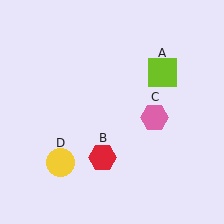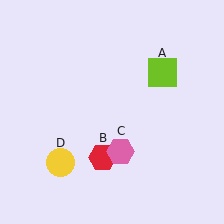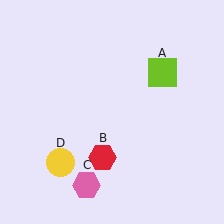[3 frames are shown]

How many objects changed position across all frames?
1 object changed position: pink hexagon (object C).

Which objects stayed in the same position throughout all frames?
Lime square (object A) and red hexagon (object B) and yellow circle (object D) remained stationary.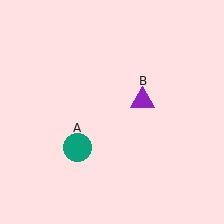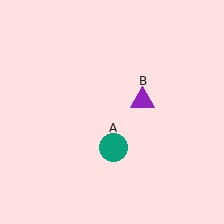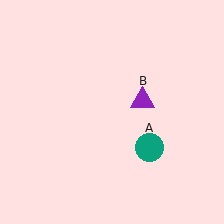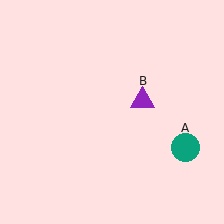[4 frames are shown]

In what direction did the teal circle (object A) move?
The teal circle (object A) moved right.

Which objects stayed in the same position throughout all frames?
Purple triangle (object B) remained stationary.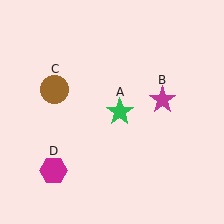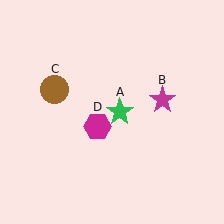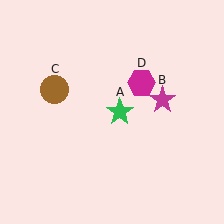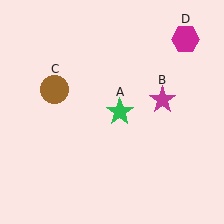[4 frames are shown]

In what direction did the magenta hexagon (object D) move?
The magenta hexagon (object D) moved up and to the right.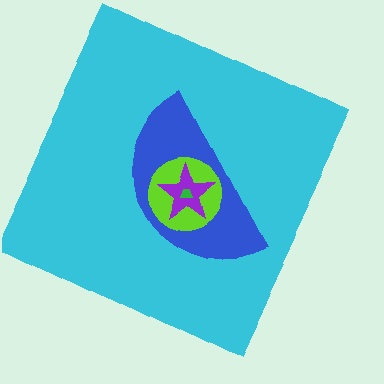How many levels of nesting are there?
5.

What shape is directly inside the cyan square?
The blue semicircle.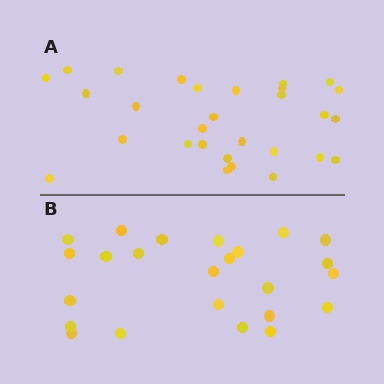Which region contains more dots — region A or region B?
Region A (the top region) has more dots.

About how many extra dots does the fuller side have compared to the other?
Region A has about 5 more dots than region B.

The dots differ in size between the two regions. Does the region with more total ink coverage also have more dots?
No. Region B has more total ink coverage because its dots are larger, but region A actually contains more individual dots. Total area can be misleading — the number of items is what matters here.